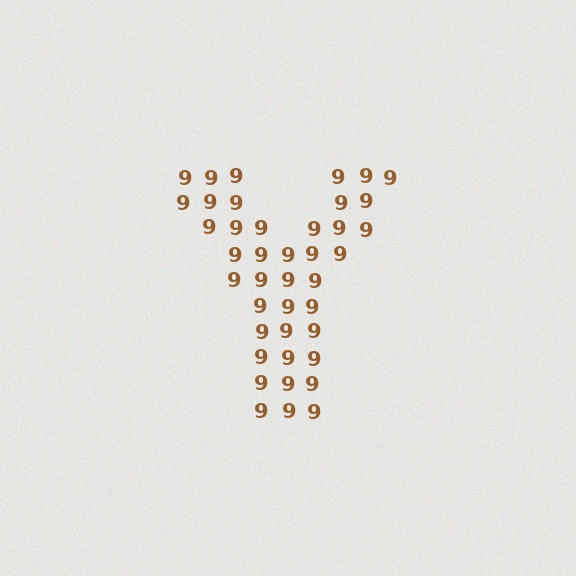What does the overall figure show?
The overall figure shows the letter Y.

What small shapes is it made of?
It is made of small digit 9's.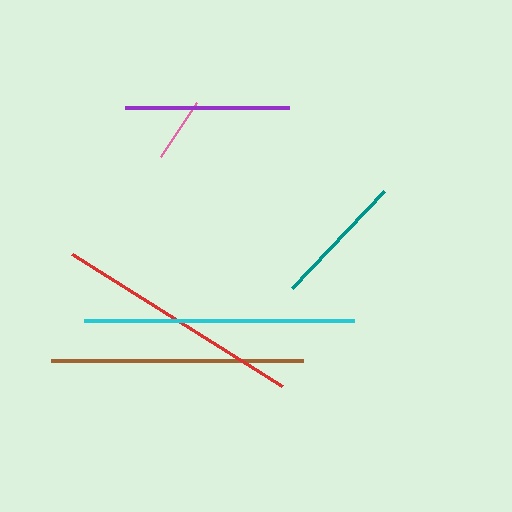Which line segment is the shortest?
The pink line is the shortest at approximately 65 pixels.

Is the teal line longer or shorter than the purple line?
The purple line is longer than the teal line.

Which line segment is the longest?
The cyan line is the longest at approximately 269 pixels.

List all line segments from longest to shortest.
From longest to shortest: cyan, brown, red, purple, teal, pink.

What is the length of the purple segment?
The purple segment is approximately 164 pixels long.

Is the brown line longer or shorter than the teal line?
The brown line is longer than the teal line.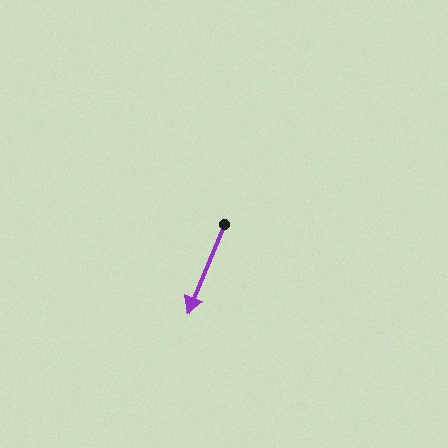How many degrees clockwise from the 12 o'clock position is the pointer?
Approximately 202 degrees.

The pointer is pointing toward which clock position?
Roughly 7 o'clock.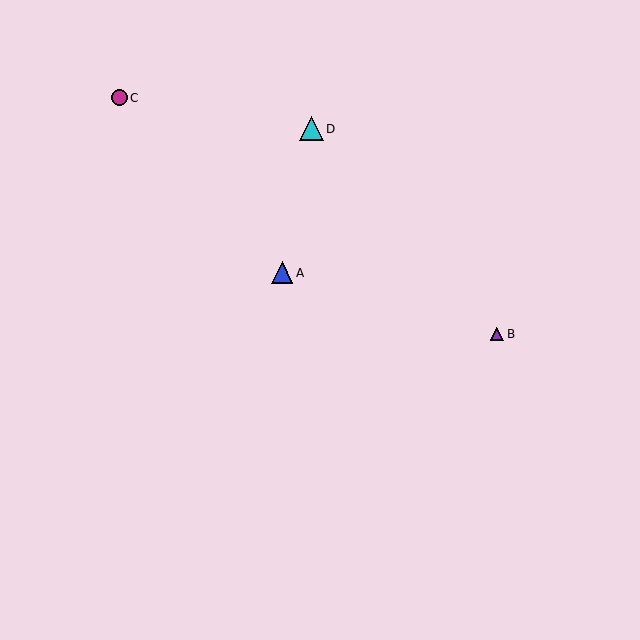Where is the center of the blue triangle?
The center of the blue triangle is at (282, 273).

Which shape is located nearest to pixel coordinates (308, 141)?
The cyan triangle (labeled D) at (311, 129) is nearest to that location.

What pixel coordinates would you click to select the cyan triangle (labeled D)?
Click at (311, 129) to select the cyan triangle D.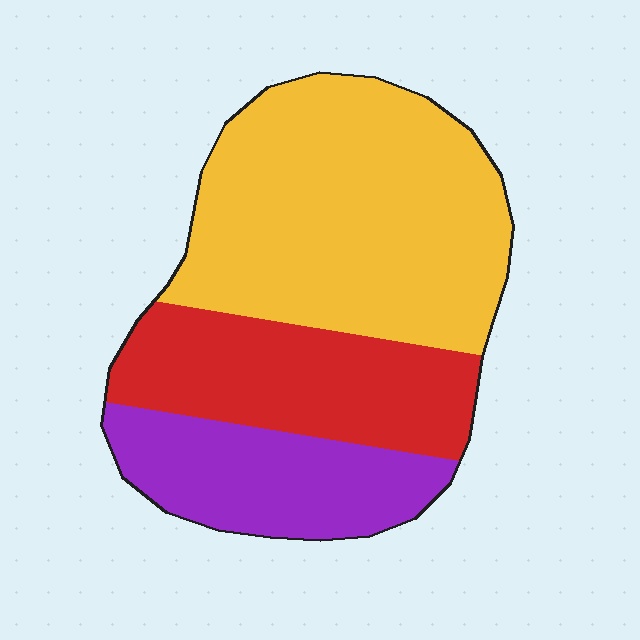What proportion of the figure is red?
Red takes up between a sixth and a third of the figure.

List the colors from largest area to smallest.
From largest to smallest: yellow, red, purple.